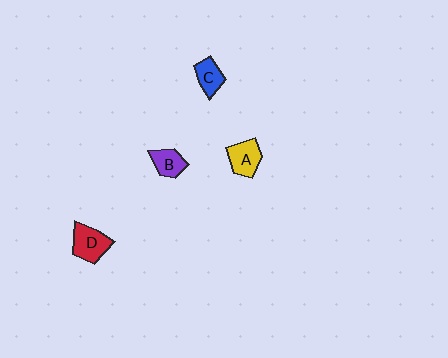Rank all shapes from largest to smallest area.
From largest to smallest: D (red), A (yellow), B (purple), C (blue).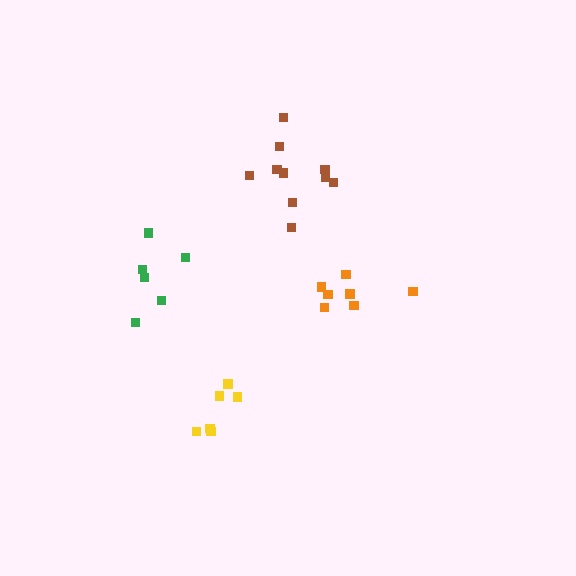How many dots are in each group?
Group 1: 7 dots, Group 2: 10 dots, Group 3: 6 dots, Group 4: 6 dots (29 total).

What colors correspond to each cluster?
The clusters are colored: orange, brown, yellow, green.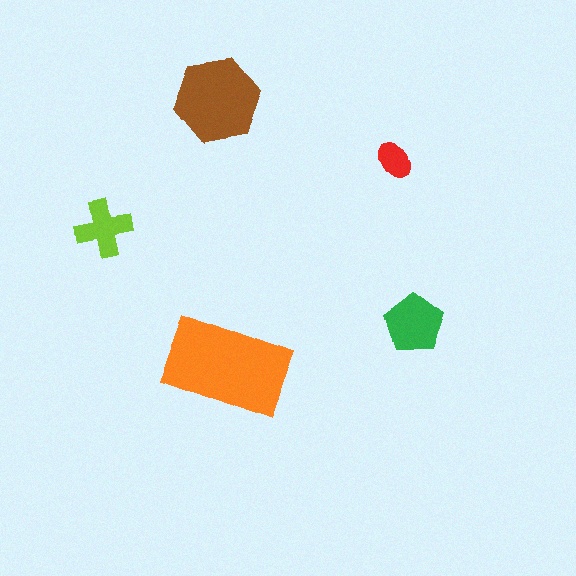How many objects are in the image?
There are 5 objects in the image.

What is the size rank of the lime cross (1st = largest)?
4th.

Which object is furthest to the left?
The lime cross is leftmost.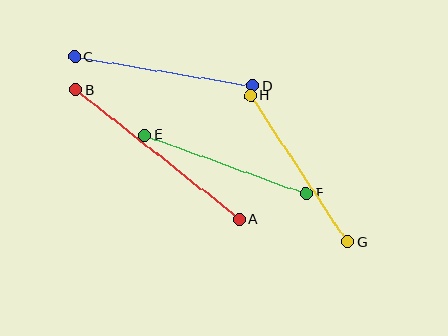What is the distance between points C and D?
The distance is approximately 181 pixels.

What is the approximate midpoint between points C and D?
The midpoint is at approximately (164, 72) pixels.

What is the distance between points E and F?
The distance is approximately 172 pixels.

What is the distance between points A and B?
The distance is approximately 208 pixels.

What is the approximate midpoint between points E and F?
The midpoint is at approximately (226, 164) pixels.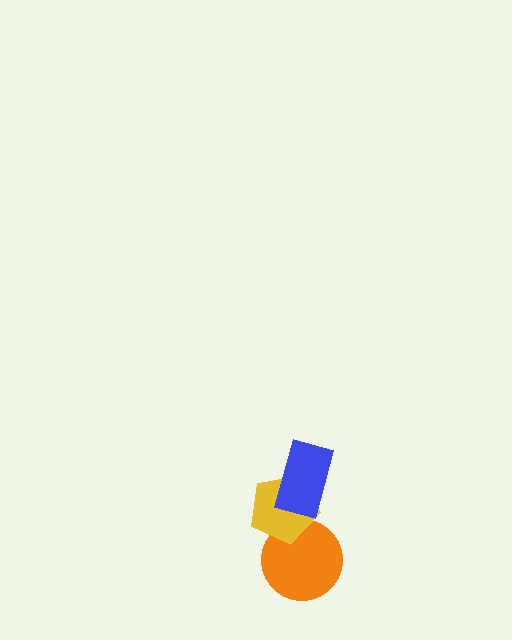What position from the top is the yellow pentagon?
The yellow pentagon is 2nd from the top.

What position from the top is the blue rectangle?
The blue rectangle is 1st from the top.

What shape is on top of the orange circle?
The yellow pentagon is on top of the orange circle.